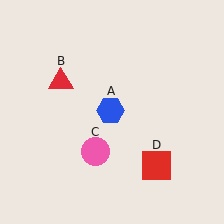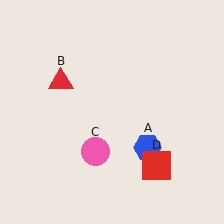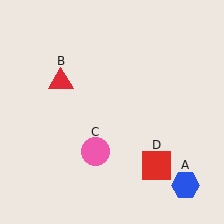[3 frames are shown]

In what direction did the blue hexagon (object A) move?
The blue hexagon (object A) moved down and to the right.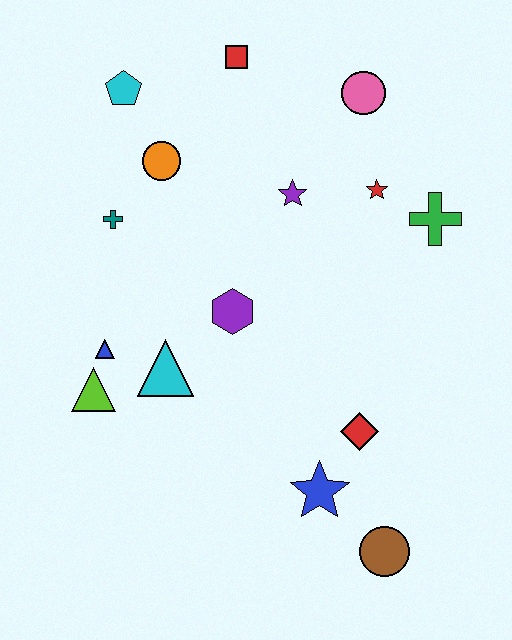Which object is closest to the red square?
The cyan pentagon is closest to the red square.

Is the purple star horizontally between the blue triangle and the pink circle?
Yes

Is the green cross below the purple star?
Yes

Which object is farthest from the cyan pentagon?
The brown circle is farthest from the cyan pentagon.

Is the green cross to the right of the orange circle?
Yes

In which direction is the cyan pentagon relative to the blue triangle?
The cyan pentagon is above the blue triangle.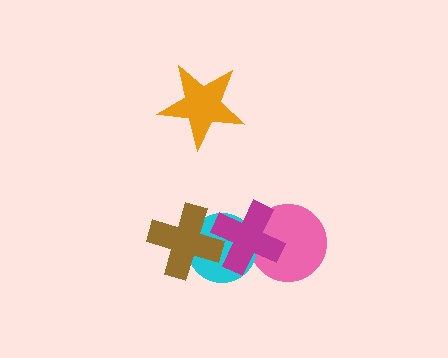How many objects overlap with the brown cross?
2 objects overlap with the brown cross.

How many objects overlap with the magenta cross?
3 objects overlap with the magenta cross.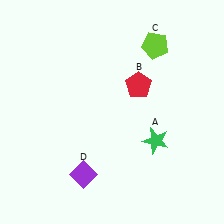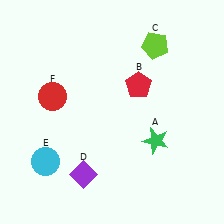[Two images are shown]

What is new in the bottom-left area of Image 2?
A cyan circle (E) was added in the bottom-left area of Image 2.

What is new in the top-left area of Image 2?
A red circle (F) was added in the top-left area of Image 2.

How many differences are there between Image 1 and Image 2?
There are 2 differences between the two images.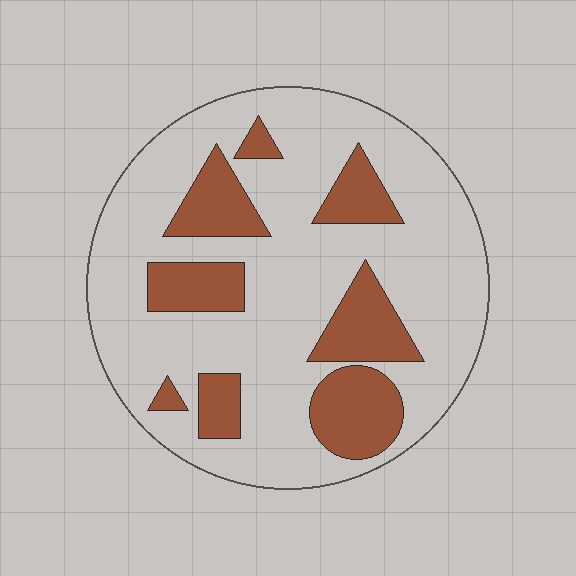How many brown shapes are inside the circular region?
8.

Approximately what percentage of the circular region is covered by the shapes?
Approximately 25%.